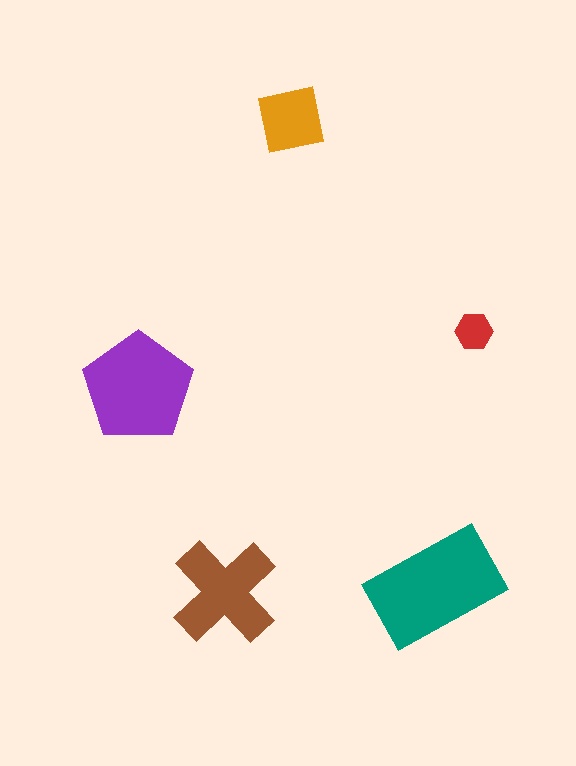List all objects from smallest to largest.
The red hexagon, the orange square, the brown cross, the purple pentagon, the teal rectangle.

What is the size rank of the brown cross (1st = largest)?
3rd.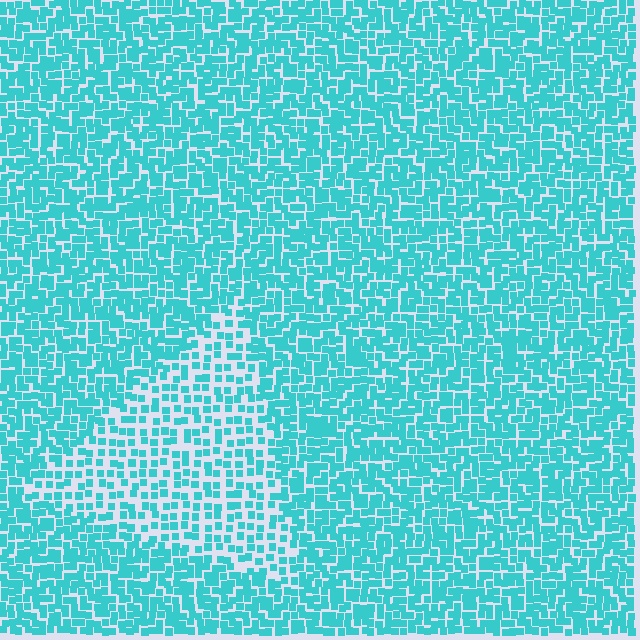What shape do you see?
I see a triangle.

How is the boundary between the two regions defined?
The boundary is defined by a change in element density (approximately 1.8x ratio). All elements are the same color, size, and shape.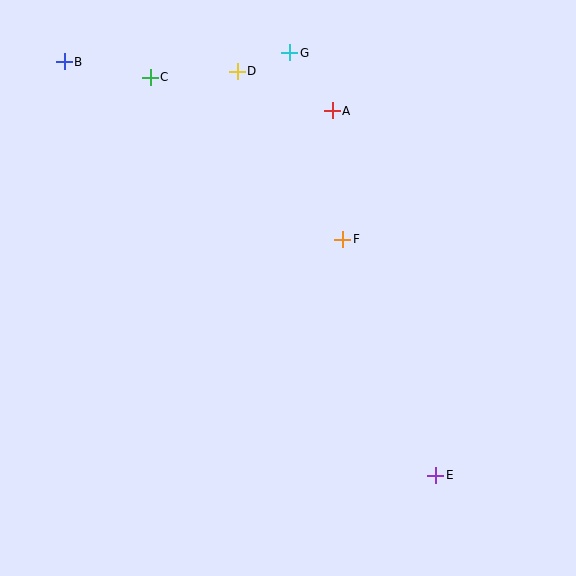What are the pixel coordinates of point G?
Point G is at (290, 53).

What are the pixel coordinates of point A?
Point A is at (332, 111).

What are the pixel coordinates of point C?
Point C is at (150, 77).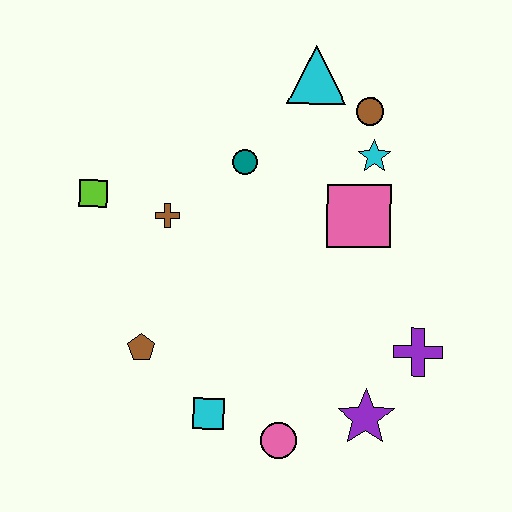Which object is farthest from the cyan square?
The cyan triangle is farthest from the cyan square.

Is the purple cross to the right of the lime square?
Yes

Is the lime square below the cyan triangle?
Yes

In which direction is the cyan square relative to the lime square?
The cyan square is below the lime square.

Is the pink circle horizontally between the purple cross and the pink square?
No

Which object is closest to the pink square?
The cyan star is closest to the pink square.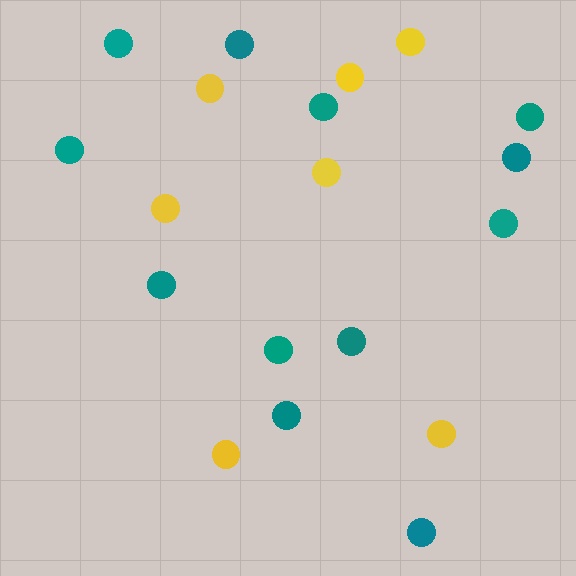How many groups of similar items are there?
There are 2 groups: one group of yellow circles (7) and one group of teal circles (12).